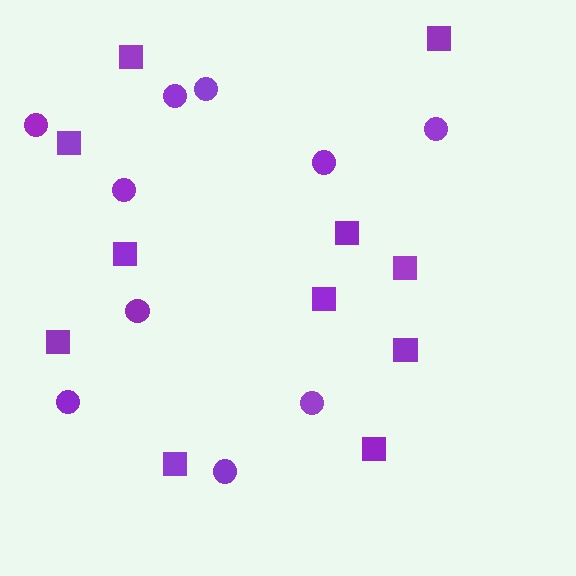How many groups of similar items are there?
There are 2 groups: one group of circles (10) and one group of squares (11).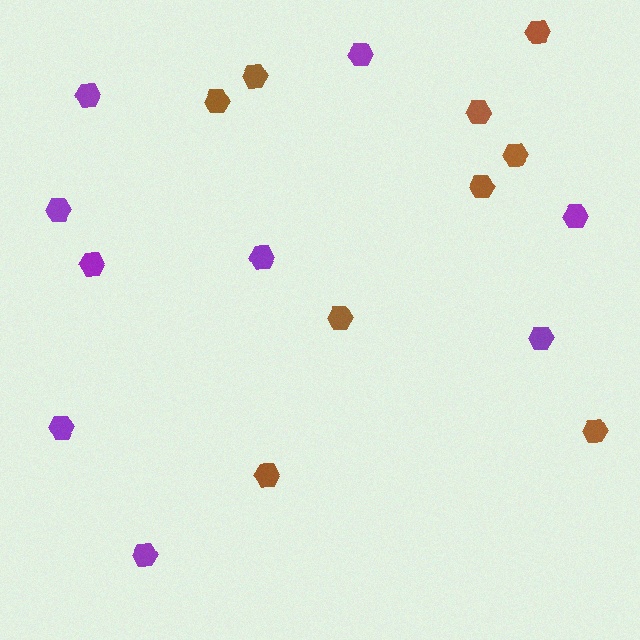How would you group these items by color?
There are 2 groups: one group of brown hexagons (9) and one group of purple hexagons (9).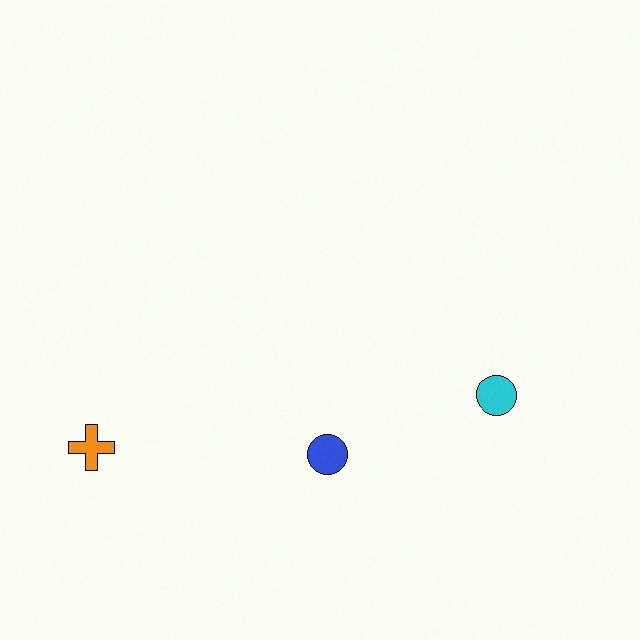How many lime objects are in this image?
There are no lime objects.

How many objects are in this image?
There are 3 objects.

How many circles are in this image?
There are 2 circles.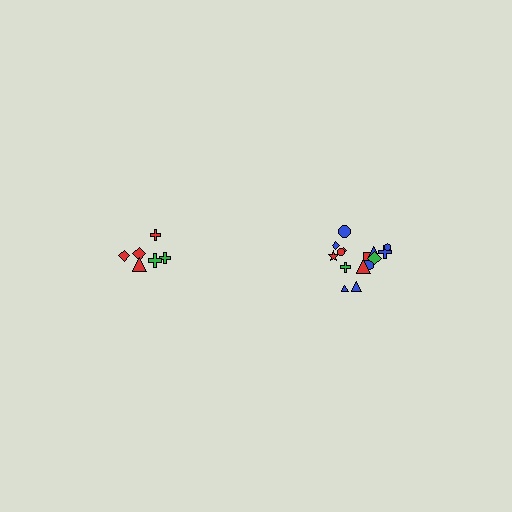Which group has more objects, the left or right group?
The right group.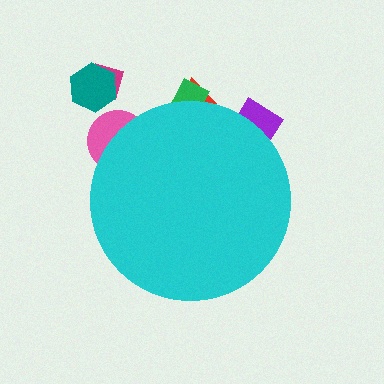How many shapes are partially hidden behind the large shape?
4 shapes are partially hidden.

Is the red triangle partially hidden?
Yes, the red triangle is partially hidden behind the cyan circle.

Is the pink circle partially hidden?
Yes, the pink circle is partially hidden behind the cyan circle.